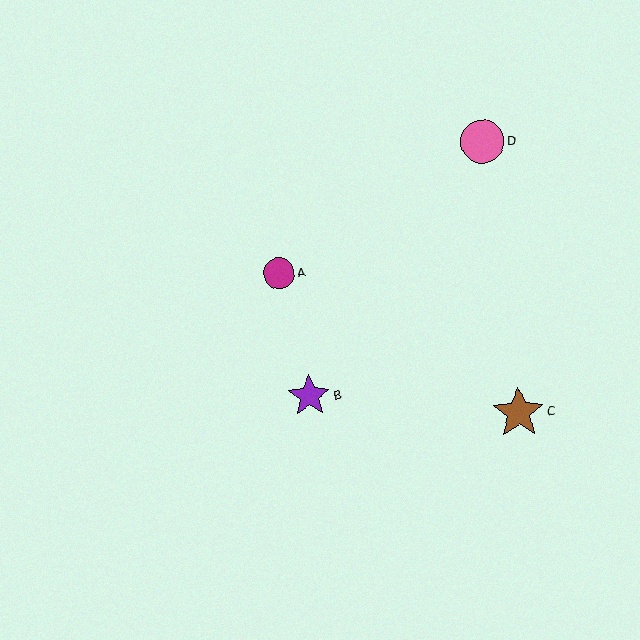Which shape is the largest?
The brown star (labeled C) is the largest.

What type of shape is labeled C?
Shape C is a brown star.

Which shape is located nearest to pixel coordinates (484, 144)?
The pink circle (labeled D) at (482, 141) is nearest to that location.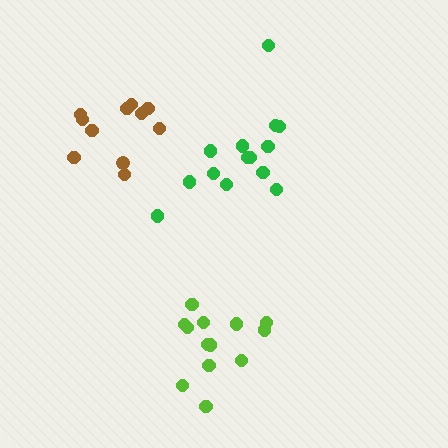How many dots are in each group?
Group 1: 13 dots, Group 2: 11 dots, Group 3: 14 dots (38 total).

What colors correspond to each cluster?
The clusters are colored: lime, brown, green.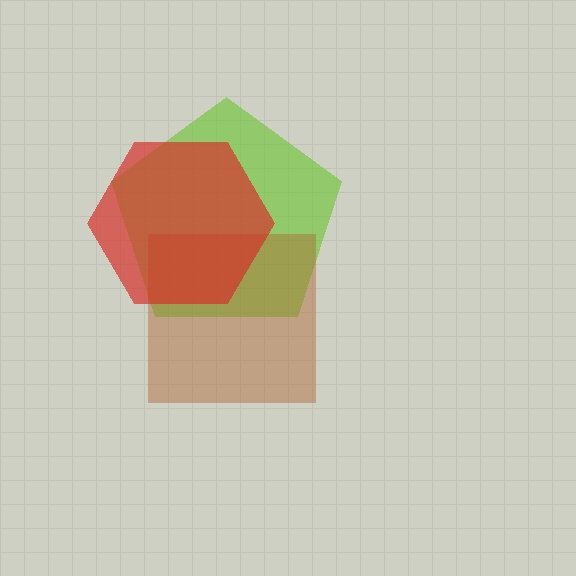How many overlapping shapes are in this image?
There are 3 overlapping shapes in the image.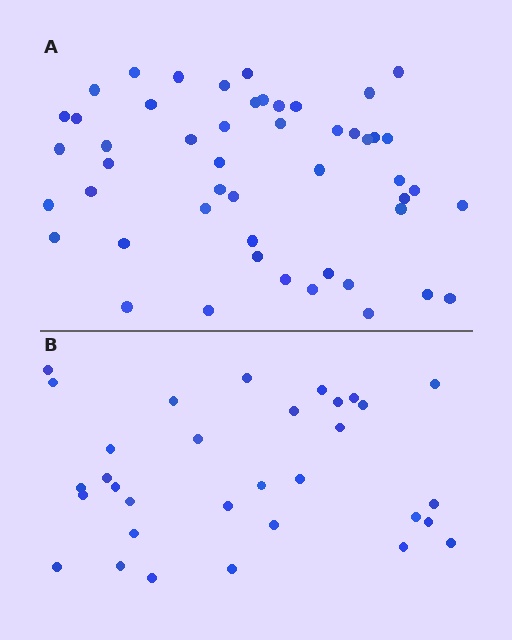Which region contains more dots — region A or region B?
Region A (the top region) has more dots.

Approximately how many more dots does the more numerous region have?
Region A has approximately 20 more dots than region B.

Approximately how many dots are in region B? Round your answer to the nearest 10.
About 30 dots. (The exact count is 32, which rounds to 30.)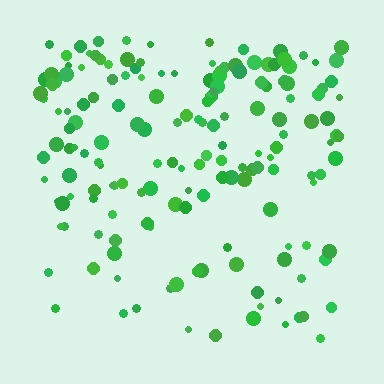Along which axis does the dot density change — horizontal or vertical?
Vertical.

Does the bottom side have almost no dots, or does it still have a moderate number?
Still a moderate number, just noticeably fewer than the top.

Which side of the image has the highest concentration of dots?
The top.